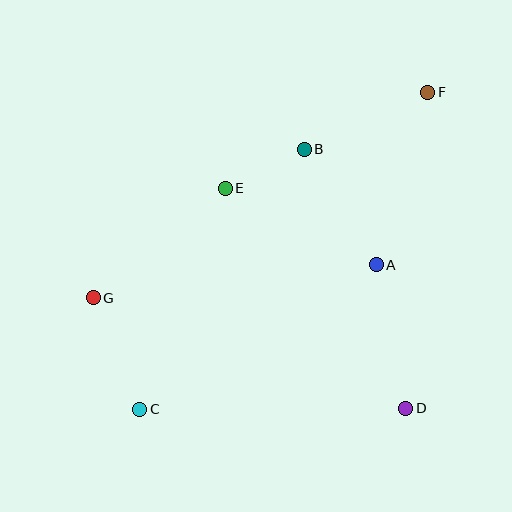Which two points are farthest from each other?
Points C and F are farthest from each other.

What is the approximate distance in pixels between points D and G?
The distance between D and G is approximately 331 pixels.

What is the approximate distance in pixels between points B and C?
The distance between B and C is approximately 307 pixels.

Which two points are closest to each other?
Points B and E are closest to each other.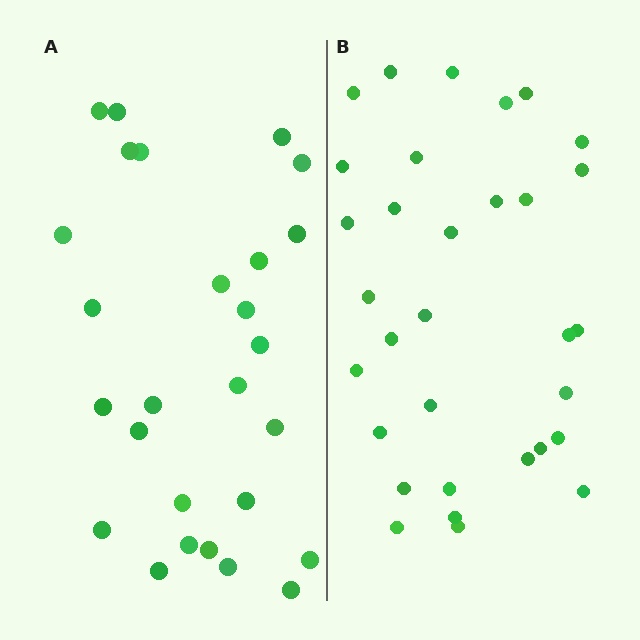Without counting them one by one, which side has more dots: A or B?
Region B (the right region) has more dots.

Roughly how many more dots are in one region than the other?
Region B has about 5 more dots than region A.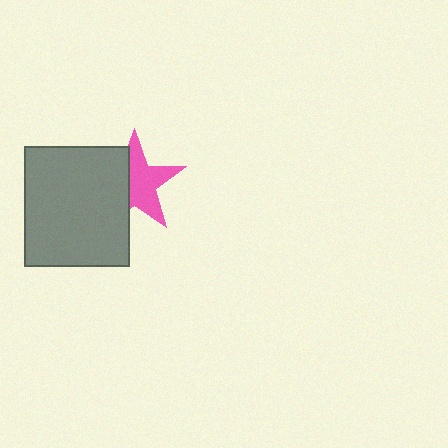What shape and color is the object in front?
The object in front is a gray rectangle.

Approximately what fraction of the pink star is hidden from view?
Roughly 40% of the pink star is hidden behind the gray rectangle.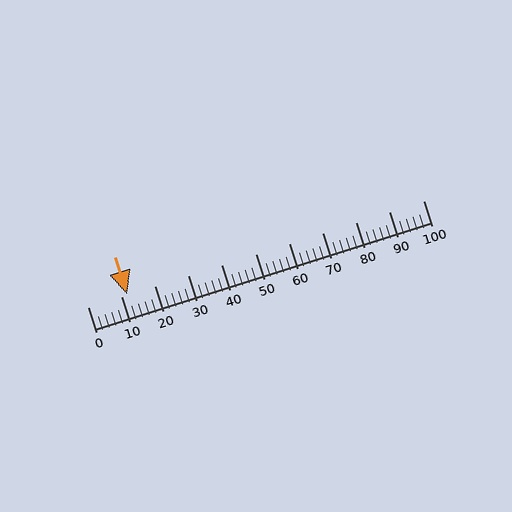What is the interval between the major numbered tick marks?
The major tick marks are spaced 10 units apart.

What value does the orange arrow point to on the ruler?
The orange arrow points to approximately 12.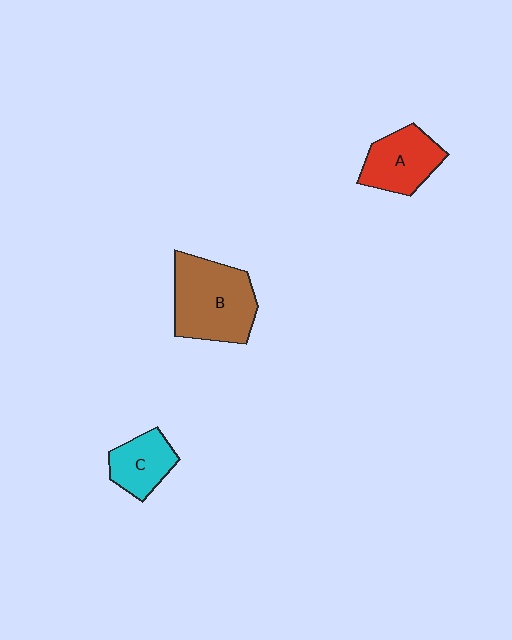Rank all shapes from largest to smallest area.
From largest to smallest: B (brown), A (red), C (cyan).